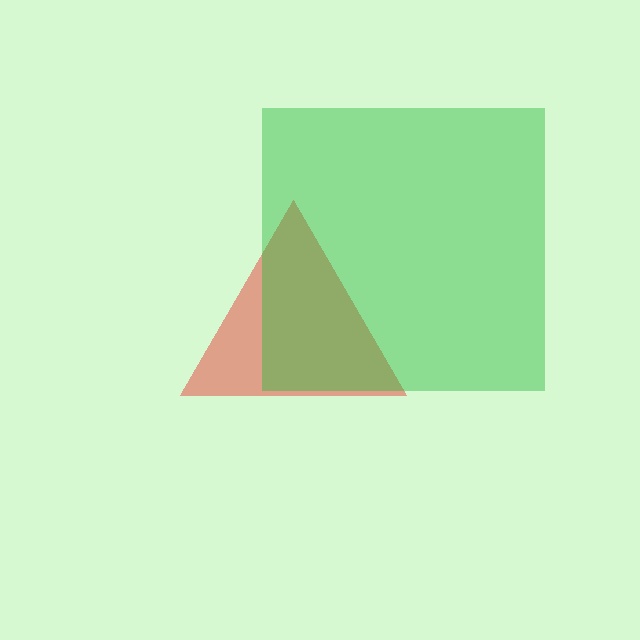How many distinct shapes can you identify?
There are 2 distinct shapes: a red triangle, a green square.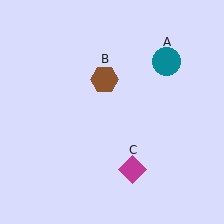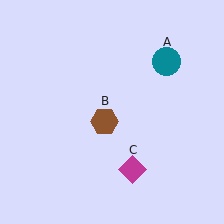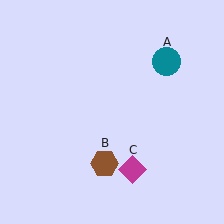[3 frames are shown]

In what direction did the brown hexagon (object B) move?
The brown hexagon (object B) moved down.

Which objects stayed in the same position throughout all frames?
Teal circle (object A) and magenta diamond (object C) remained stationary.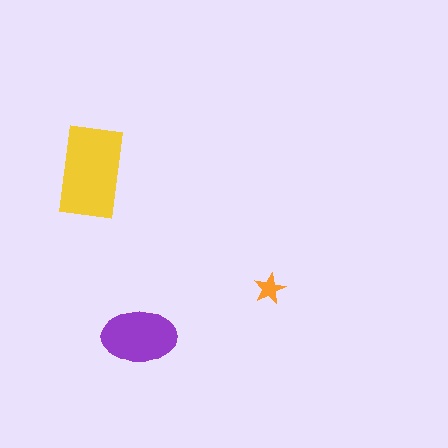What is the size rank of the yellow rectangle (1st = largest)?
1st.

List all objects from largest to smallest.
The yellow rectangle, the purple ellipse, the orange star.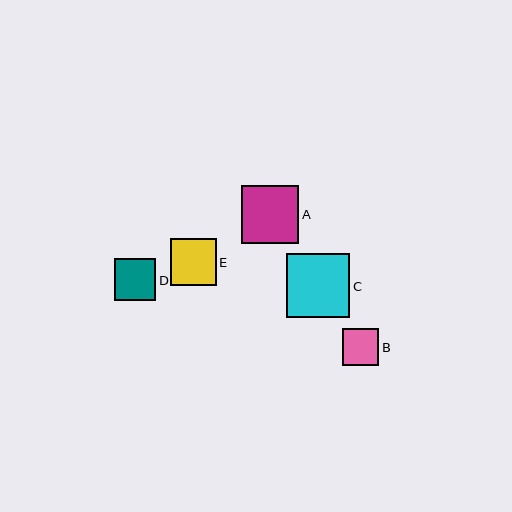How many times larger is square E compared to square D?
Square E is approximately 1.1 times the size of square D.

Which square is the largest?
Square C is the largest with a size of approximately 63 pixels.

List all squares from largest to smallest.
From largest to smallest: C, A, E, D, B.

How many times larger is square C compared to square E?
Square C is approximately 1.4 times the size of square E.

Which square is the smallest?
Square B is the smallest with a size of approximately 37 pixels.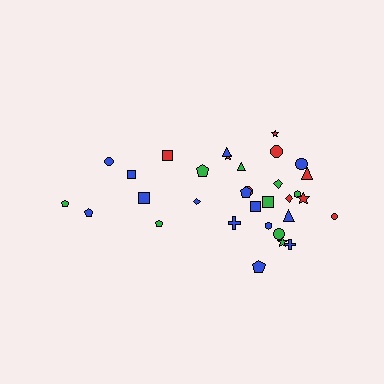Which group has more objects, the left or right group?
The right group.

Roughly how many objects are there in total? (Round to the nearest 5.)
Roughly 30 objects in total.